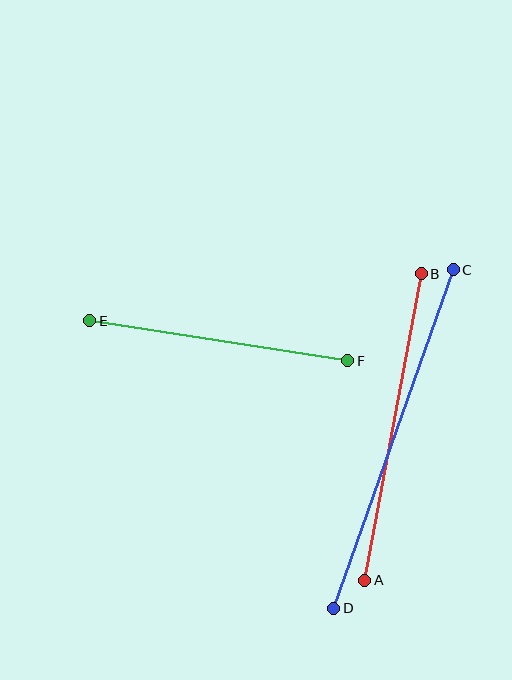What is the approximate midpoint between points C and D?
The midpoint is at approximately (393, 439) pixels.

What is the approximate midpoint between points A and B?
The midpoint is at approximately (393, 427) pixels.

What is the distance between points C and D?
The distance is approximately 359 pixels.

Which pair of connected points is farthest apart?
Points C and D are farthest apart.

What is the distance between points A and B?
The distance is approximately 312 pixels.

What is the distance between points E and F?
The distance is approximately 261 pixels.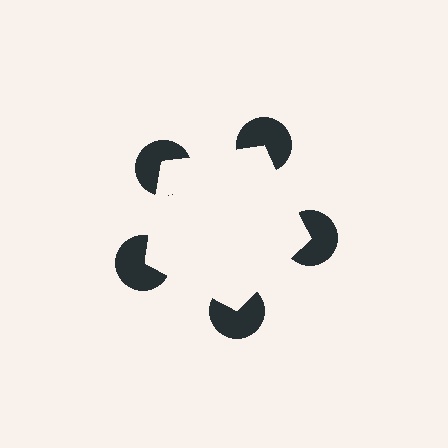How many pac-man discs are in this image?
There are 5 — one at each vertex of the illusory pentagon.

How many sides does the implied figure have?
5 sides.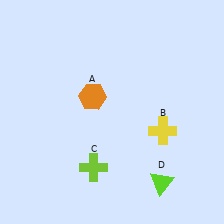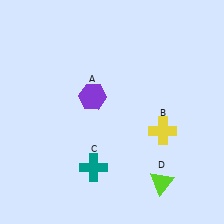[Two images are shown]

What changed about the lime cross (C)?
In Image 1, C is lime. In Image 2, it changed to teal.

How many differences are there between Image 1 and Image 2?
There are 2 differences between the two images.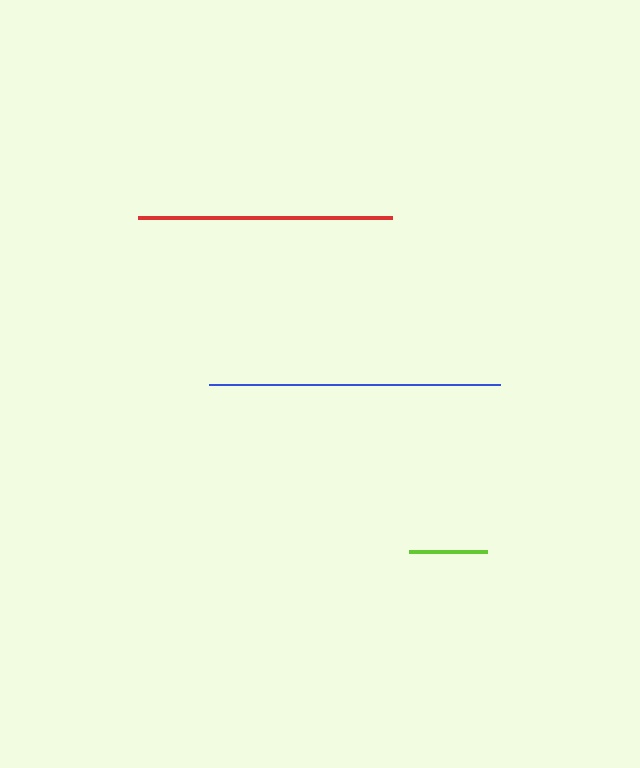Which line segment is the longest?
The blue line is the longest at approximately 292 pixels.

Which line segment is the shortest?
The lime line is the shortest at approximately 78 pixels.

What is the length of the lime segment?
The lime segment is approximately 78 pixels long.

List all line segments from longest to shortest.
From longest to shortest: blue, red, lime.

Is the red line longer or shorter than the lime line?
The red line is longer than the lime line.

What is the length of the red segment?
The red segment is approximately 254 pixels long.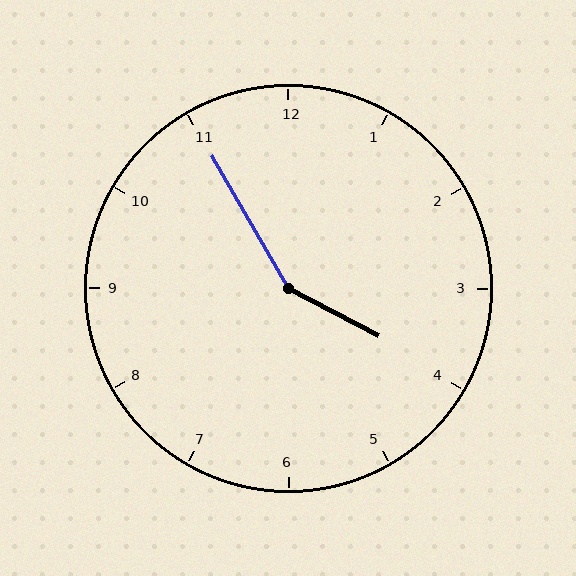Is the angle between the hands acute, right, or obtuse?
It is obtuse.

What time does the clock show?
3:55.